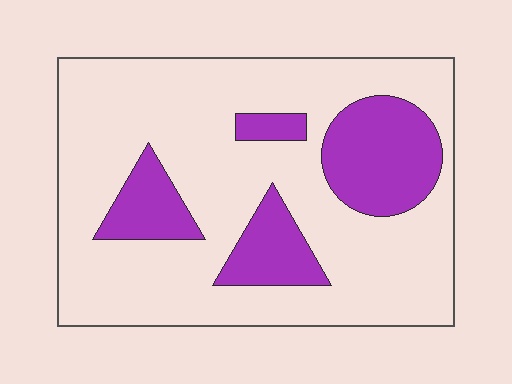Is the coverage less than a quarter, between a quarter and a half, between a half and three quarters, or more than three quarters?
Less than a quarter.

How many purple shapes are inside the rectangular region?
4.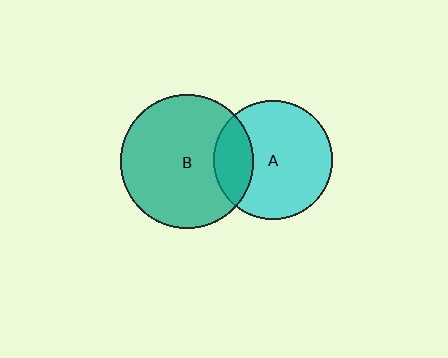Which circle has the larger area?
Circle B (teal).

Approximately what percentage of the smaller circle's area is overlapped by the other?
Approximately 25%.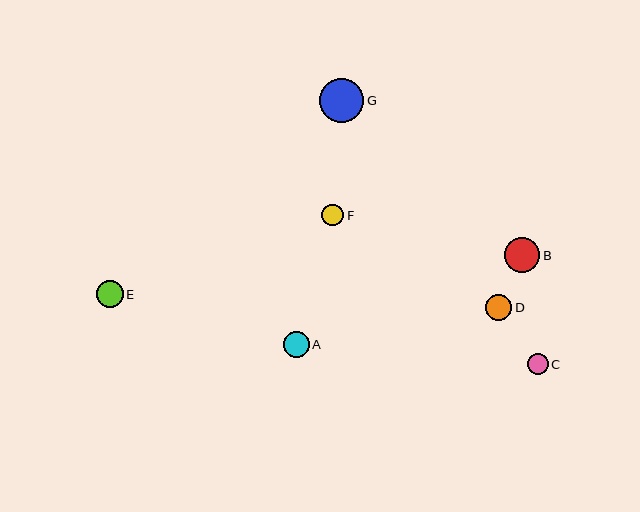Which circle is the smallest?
Circle C is the smallest with a size of approximately 21 pixels.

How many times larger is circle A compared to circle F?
Circle A is approximately 1.2 times the size of circle F.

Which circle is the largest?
Circle G is the largest with a size of approximately 44 pixels.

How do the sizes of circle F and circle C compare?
Circle F and circle C are approximately the same size.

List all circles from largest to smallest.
From largest to smallest: G, B, E, D, A, F, C.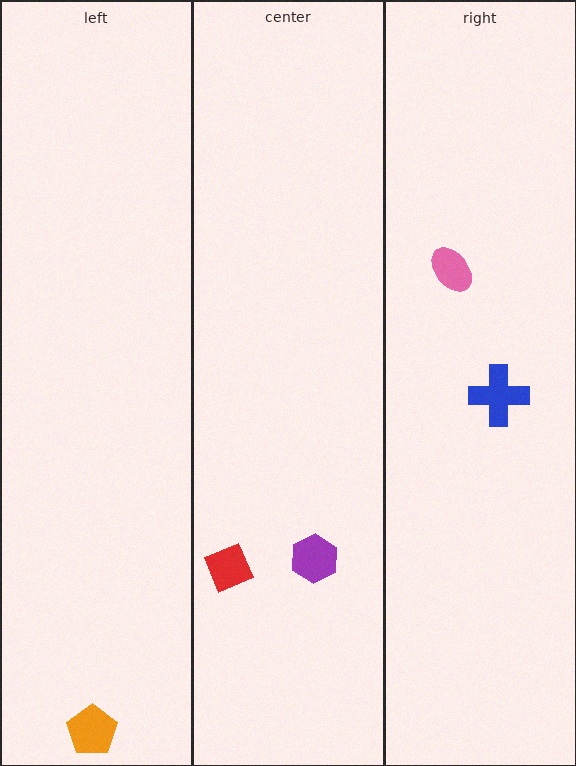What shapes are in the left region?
The orange pentagon.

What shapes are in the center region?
The purple hexagon, the red diamond.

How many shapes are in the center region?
2.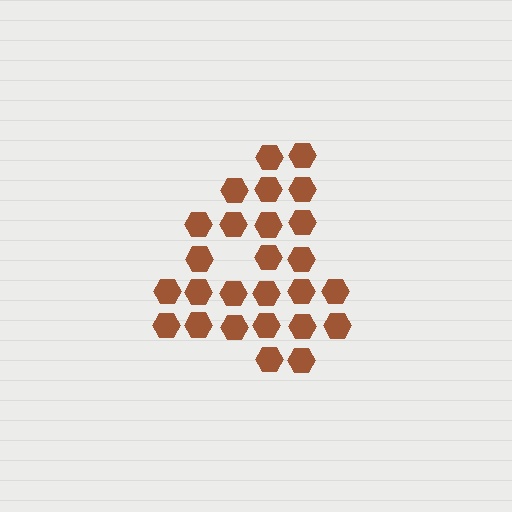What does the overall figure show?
The overall figure shows the digit 4.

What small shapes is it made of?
It is made of small hexagons.